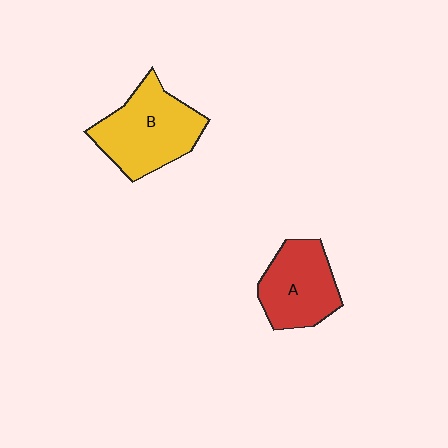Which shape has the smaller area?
Shape A (red).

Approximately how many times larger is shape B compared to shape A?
Approximately 1.3 times.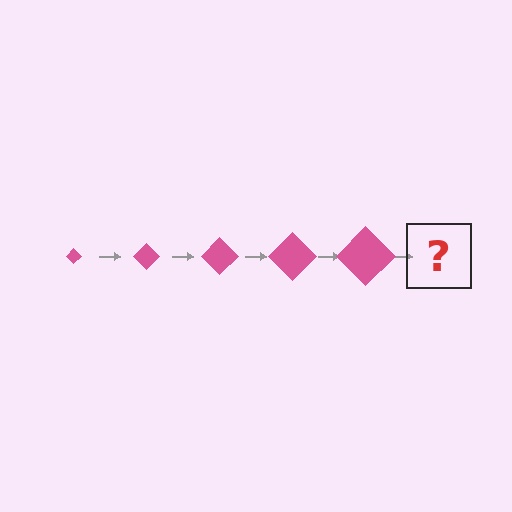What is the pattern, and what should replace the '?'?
The pattern is that the diamond gets progressively larger each step. The '?' should be a pink diamond, larger than the previous one.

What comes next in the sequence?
The next element should be a pink diamond, larger than the previous one.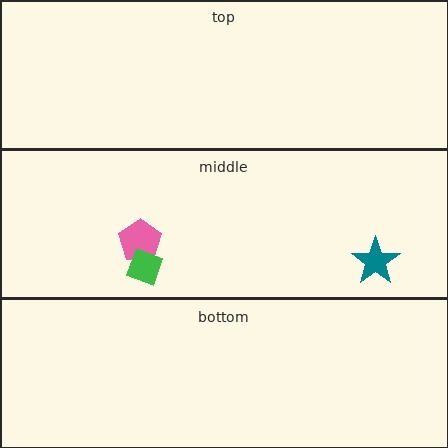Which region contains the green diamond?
The middle region.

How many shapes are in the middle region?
3.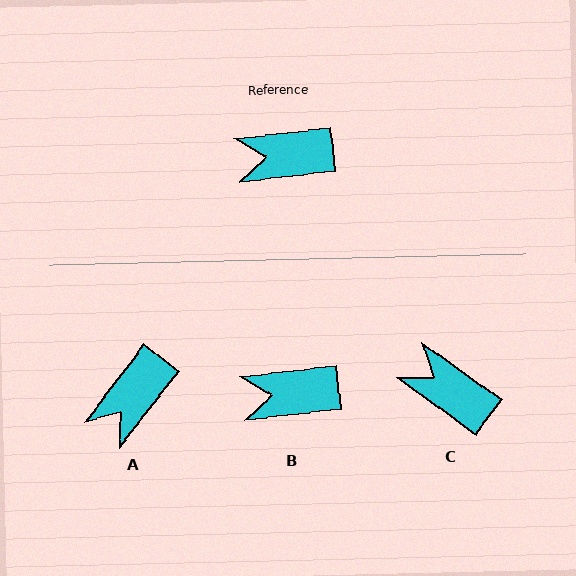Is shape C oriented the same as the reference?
No, it is off by about 42 degrees.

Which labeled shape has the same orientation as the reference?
B.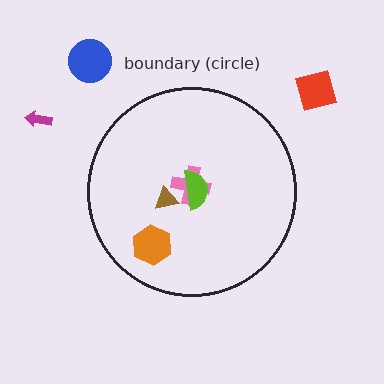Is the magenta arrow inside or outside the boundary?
Outside.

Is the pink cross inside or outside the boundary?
Inside.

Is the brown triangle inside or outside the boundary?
Inside.